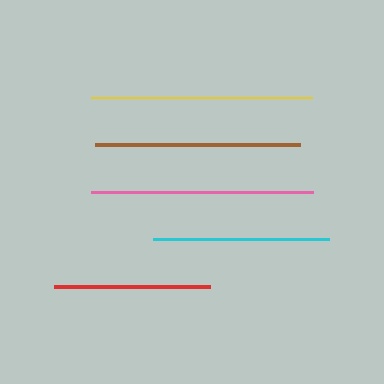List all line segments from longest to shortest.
From longest to shortest: yellow, pink, brown, cyan, red.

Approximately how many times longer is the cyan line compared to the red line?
The cyan line is approximately 1.1 times the length of the red line.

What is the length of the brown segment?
The brown segment is approximately 205 pixels long.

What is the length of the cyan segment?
The cyan segment is approximately 176 pixels long.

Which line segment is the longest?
The yellow line is the longest at approximately 222 pixels.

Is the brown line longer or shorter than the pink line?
The pink line is longer than the brown line.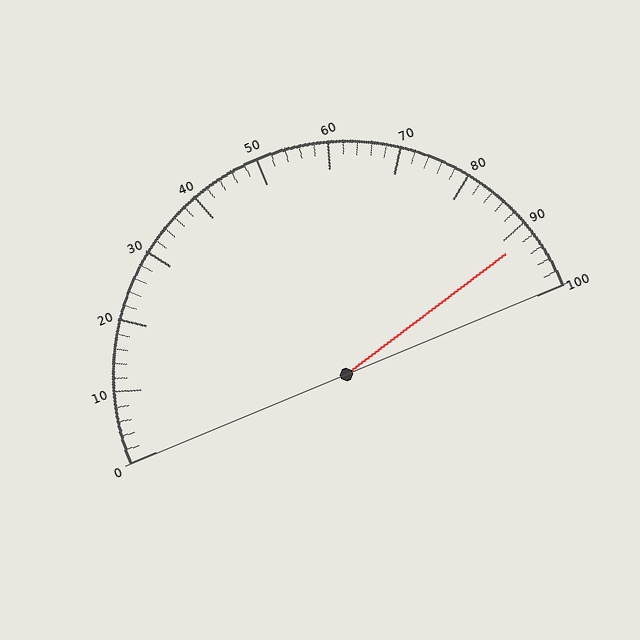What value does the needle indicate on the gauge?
The needle indicates approximately 92.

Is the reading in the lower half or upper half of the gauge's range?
The reading is in the upper half of the range (0 to 100).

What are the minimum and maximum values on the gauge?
The gauge ranges from 0 to 100.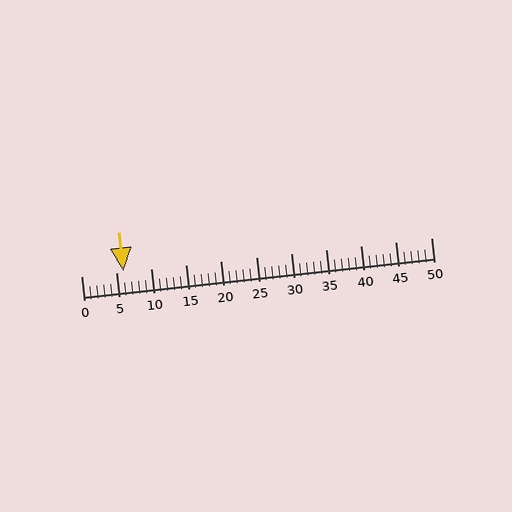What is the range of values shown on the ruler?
The ruler shows values from 0 to 50.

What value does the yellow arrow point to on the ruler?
The yellow arrow points to approximately 6.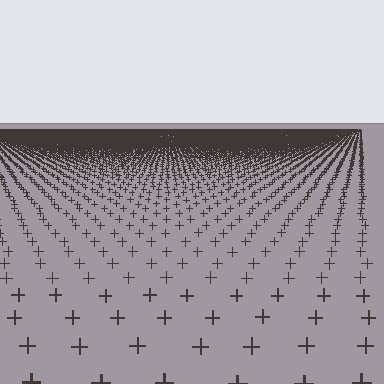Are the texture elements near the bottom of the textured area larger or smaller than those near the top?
Larger. Near the bottom, elements are closer to the viewer and appear at a bigger on-screen size.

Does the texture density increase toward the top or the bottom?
Density increases toward the top.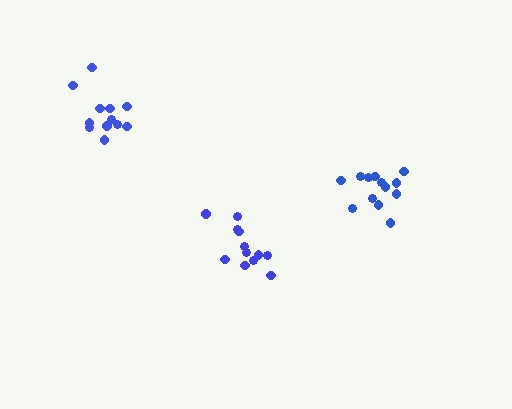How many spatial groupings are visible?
There are 3 spatial groupings.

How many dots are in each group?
Group 1: 12 dots, Group 2: 13 dots, Group 3: 12 dots (37 total).